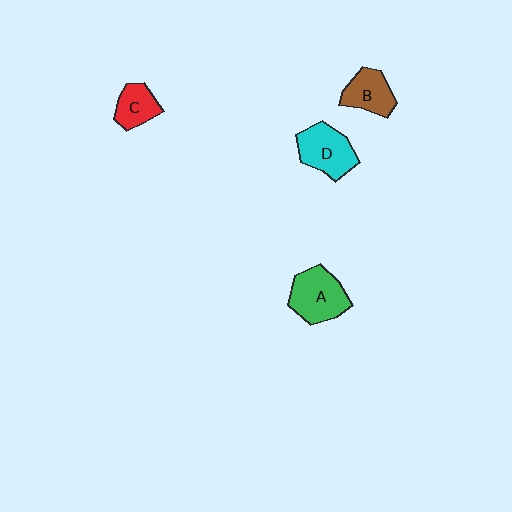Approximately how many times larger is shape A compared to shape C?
Approximately 1.7 times.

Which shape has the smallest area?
Shape C (red).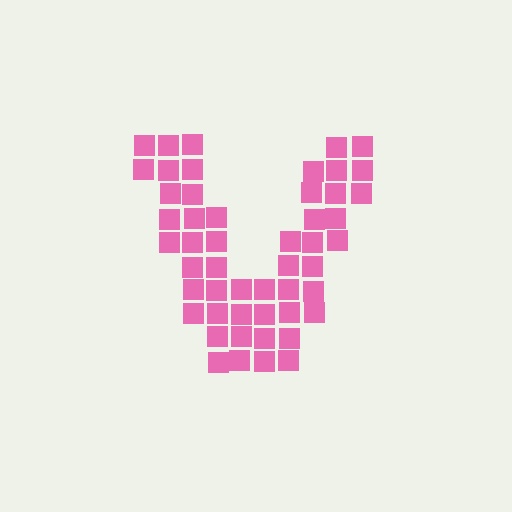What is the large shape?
The large shape is the letter V.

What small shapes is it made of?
It is made of small squares.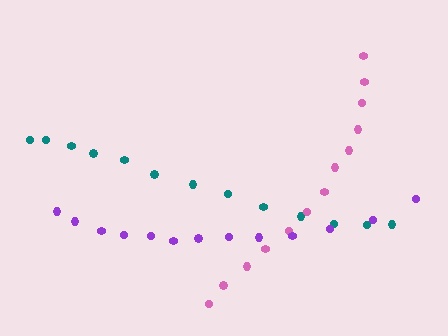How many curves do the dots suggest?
There are 3 distinct paths.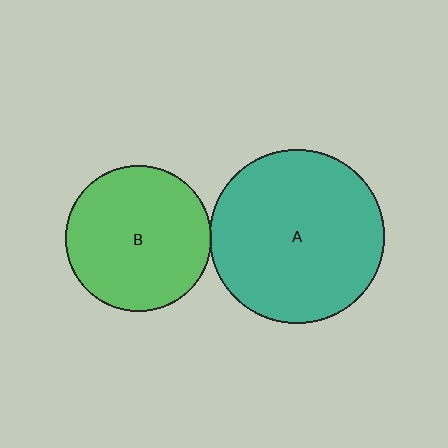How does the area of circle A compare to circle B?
Approximately 1.4 times.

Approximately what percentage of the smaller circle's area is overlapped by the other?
Approximately 5%.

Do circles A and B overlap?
Yes.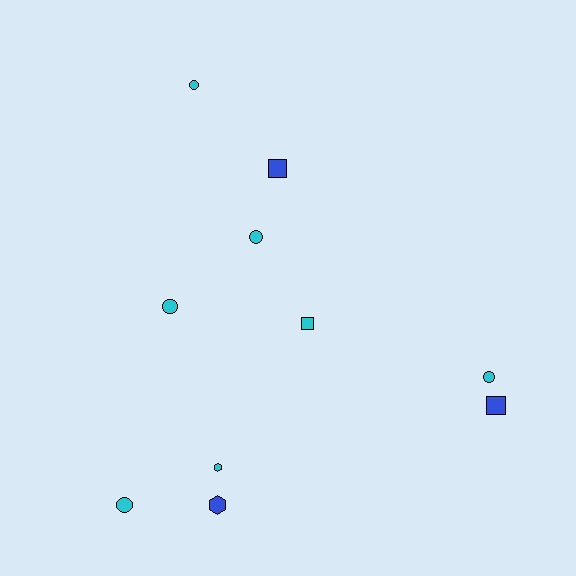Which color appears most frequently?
Cyan, with 7 objects.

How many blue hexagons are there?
There is 1 blue hexagon.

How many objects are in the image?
There are 10 objects.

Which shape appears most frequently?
Circle, with 5 objects.